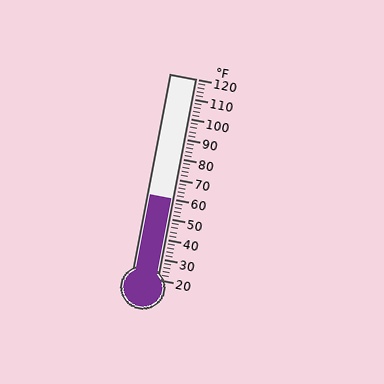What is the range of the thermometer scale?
The thermometer scale ranges from 20°F to 120°F.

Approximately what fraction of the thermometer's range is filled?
The thermometer is filled to approximately 40% of its range.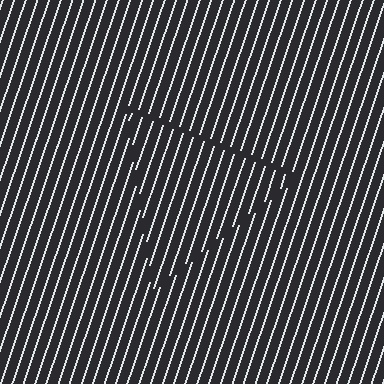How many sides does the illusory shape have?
3 sides — the line-ends trace a triangle.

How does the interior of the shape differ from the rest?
The interior of the shape contains the same grating, shifted by half a period — the contour is defined by the phase discontinuity where line-ends from the inner and outer gratings abut.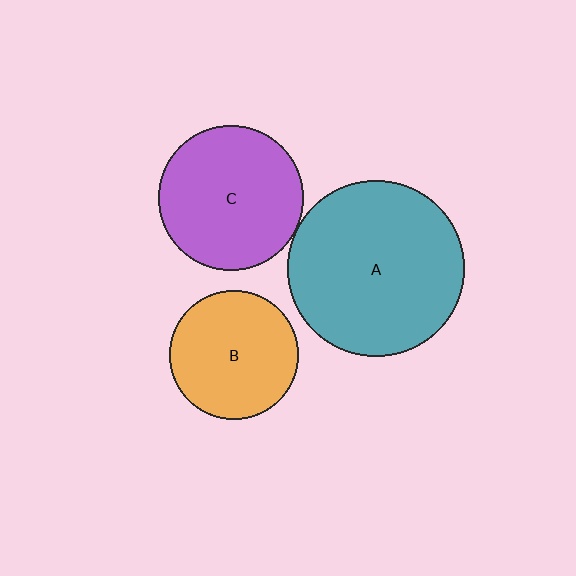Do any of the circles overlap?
No, none of the circles overlap.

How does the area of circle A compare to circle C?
Approximately 1.5 times.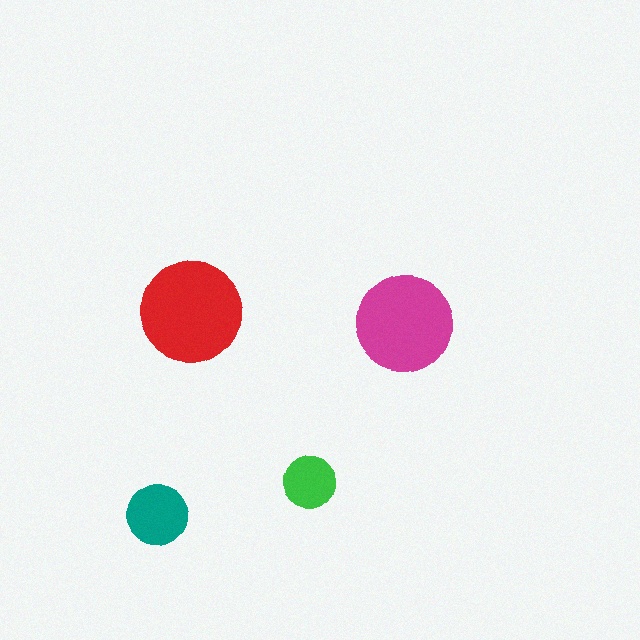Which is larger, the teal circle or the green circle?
The teal one.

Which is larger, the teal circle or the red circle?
The red one.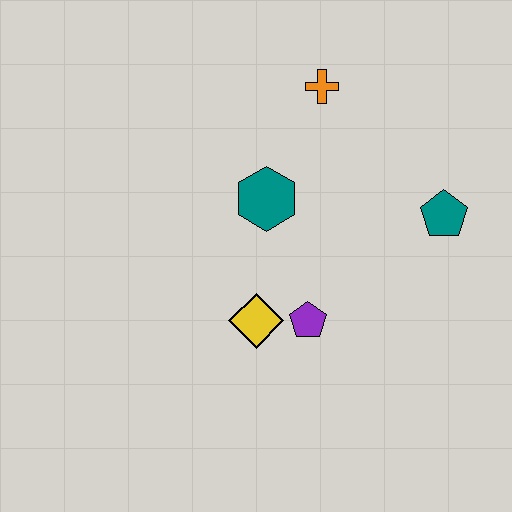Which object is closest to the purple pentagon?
The yellow diamond is closest to the purple pentagon.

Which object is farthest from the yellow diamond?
The orange cross is farthest from the yellow diamond.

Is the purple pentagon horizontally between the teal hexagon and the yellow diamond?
No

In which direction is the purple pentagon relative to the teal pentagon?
The purple pentagon is to the left of the teal pentagon.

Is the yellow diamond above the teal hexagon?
No